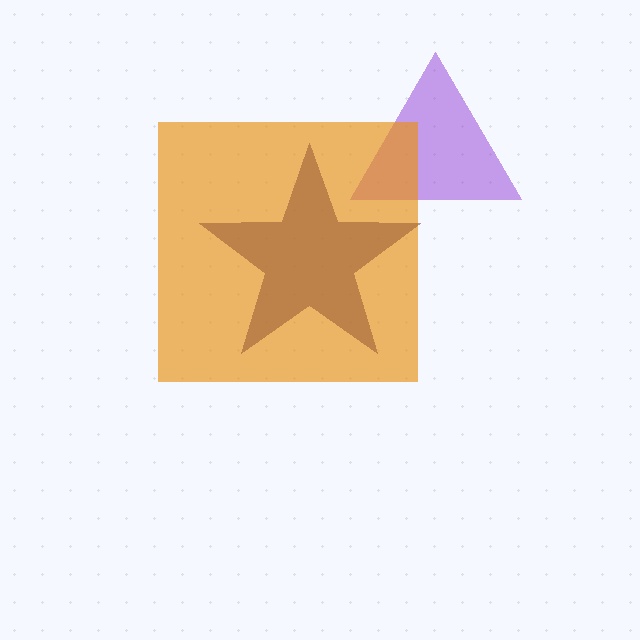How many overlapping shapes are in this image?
There are 3 overlapping shapes in the image.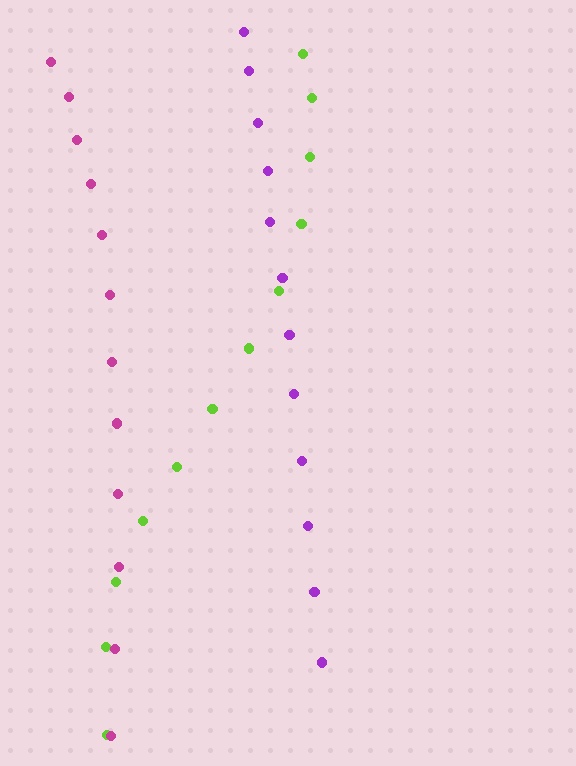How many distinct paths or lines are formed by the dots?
There are 3 distinct paths.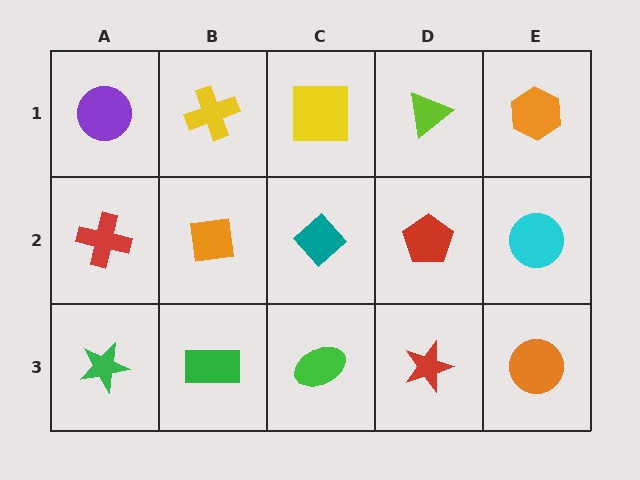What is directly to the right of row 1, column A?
A yellow cross.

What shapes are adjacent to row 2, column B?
A yellow cross (row 1, column B), a green rectangle (row 3, column B), a red cross (row 2, column A), a teal diamond (row 2, column C).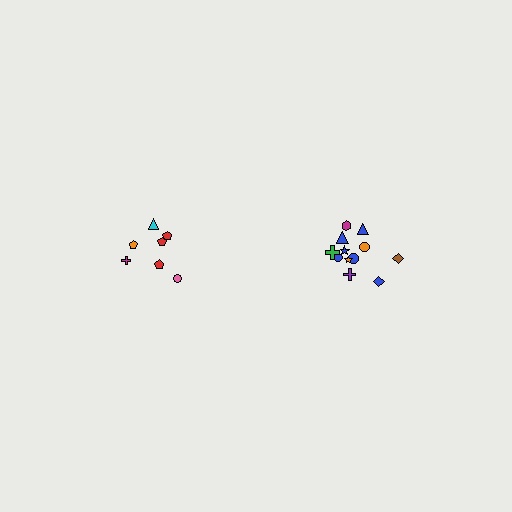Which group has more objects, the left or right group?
The right group.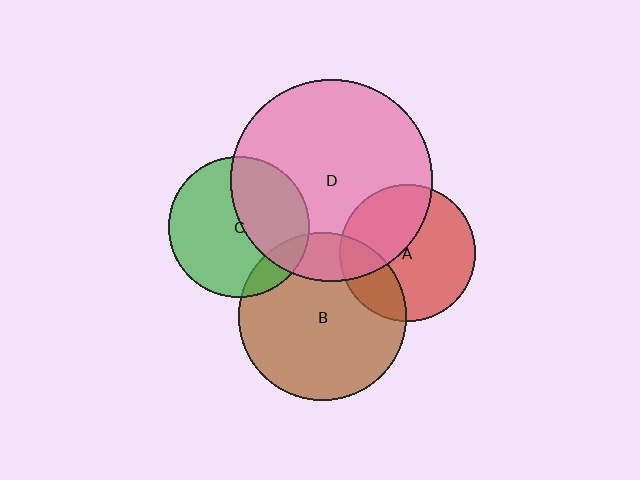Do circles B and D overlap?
Yes.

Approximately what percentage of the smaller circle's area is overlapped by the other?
Approximately 20%.